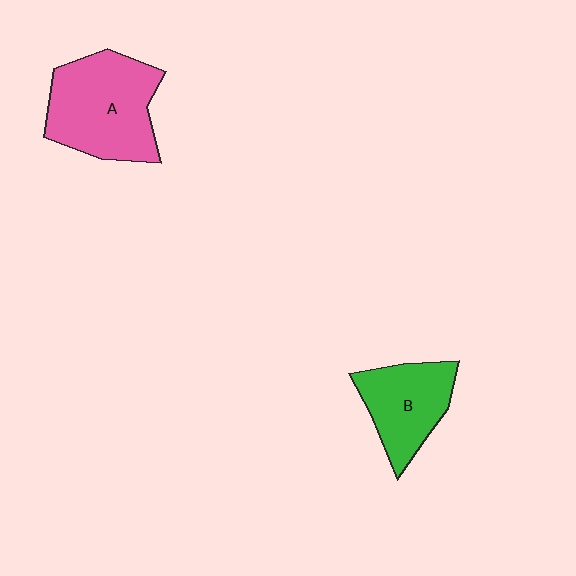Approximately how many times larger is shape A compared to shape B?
Approximately 1.5 times.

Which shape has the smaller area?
Shape B (green).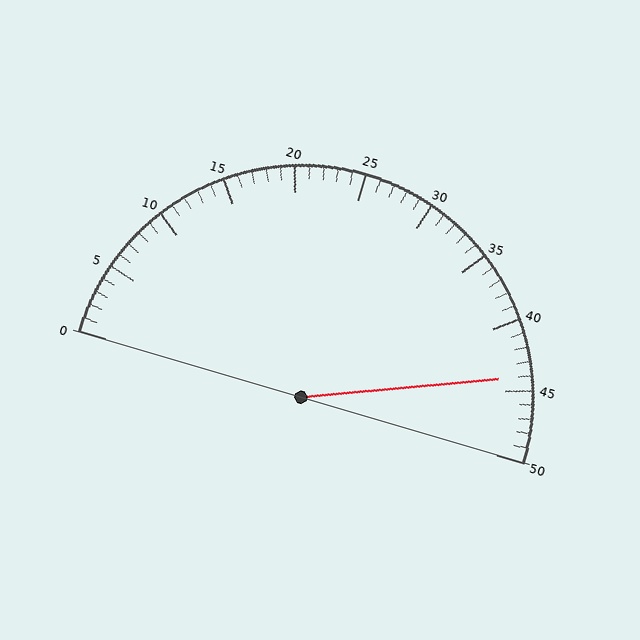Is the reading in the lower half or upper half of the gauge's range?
The reading is in the upper half of the range (0 to 50).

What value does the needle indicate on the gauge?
The needle indicates approximately 44.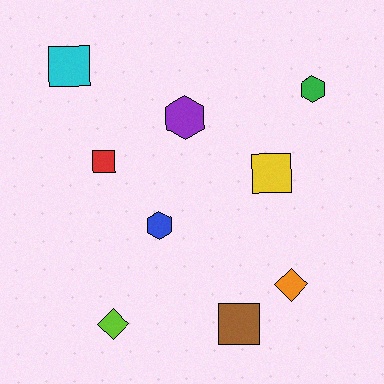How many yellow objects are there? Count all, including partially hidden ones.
There is 1 yellow object.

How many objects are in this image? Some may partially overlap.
There are 9 objects.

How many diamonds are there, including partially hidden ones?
There are 2 diamonds.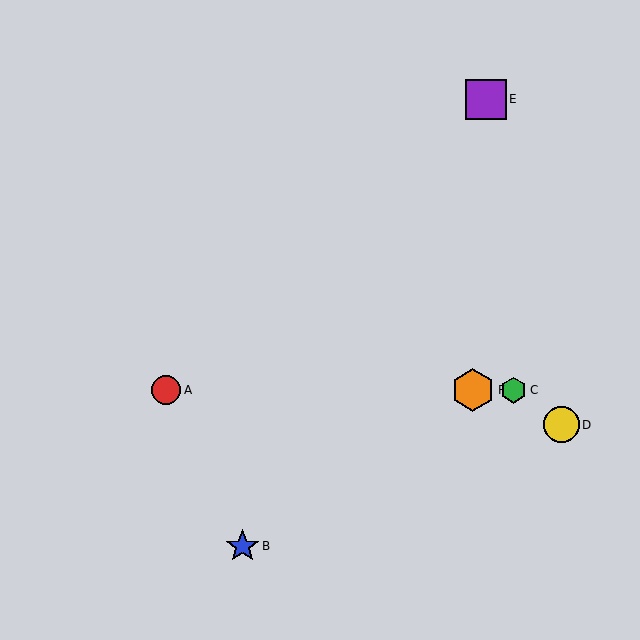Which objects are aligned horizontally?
Objects A, C, F are aligned horizontally.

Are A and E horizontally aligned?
No, A is at y≈390 and E is at y≈99.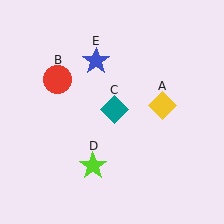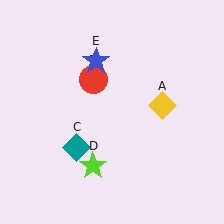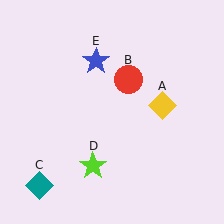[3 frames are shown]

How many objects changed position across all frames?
2 objects changed position: red circle (object B), teal diamond (object C).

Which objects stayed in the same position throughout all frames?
Yellow diamond (object A) and lime star (object D) and blue star (object E) remained stationary.